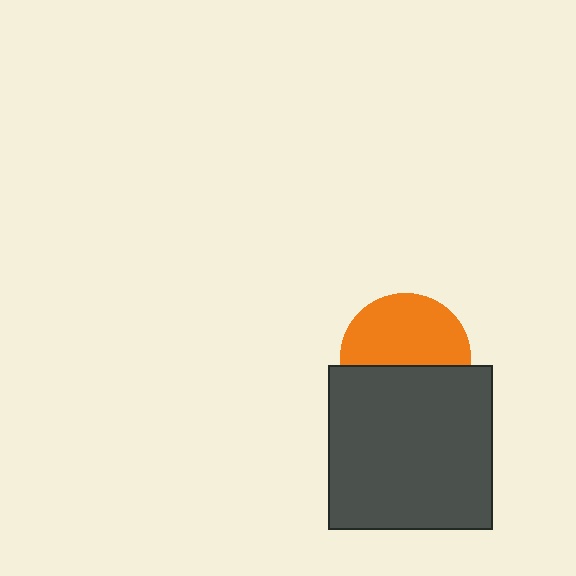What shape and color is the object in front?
The object in front is a dark gray square.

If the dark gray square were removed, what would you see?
You would see the complete orange circle.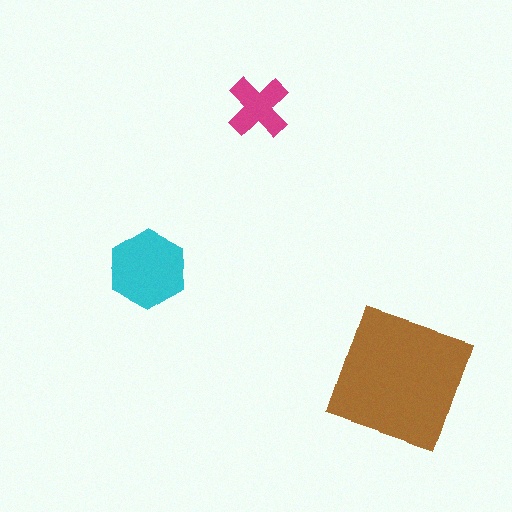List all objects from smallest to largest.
The magenta cross, the cyan hexagon, the brown square.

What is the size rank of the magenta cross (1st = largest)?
3rd.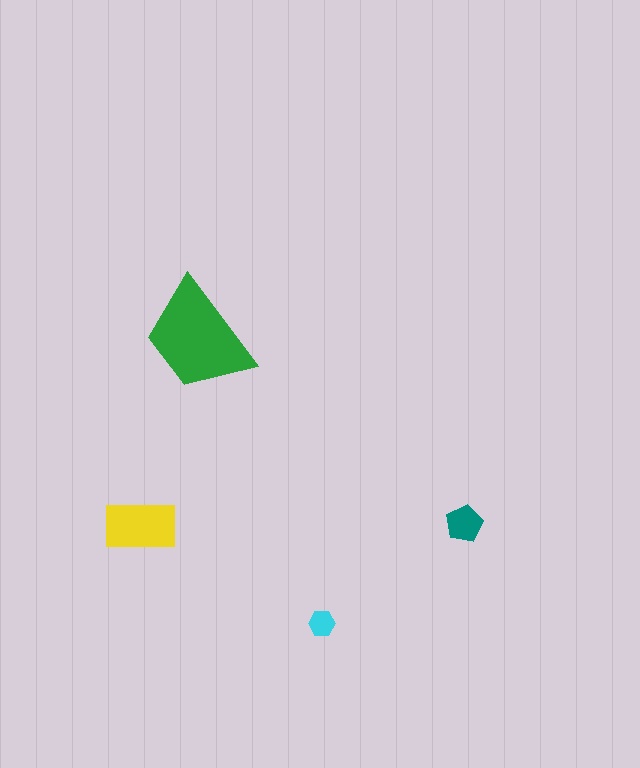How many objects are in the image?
There are 4 objects in the image.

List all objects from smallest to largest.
The cyan hexagon, the teal pentagon, the yellow rectangle, the green trapezoid.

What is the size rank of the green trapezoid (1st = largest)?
1st.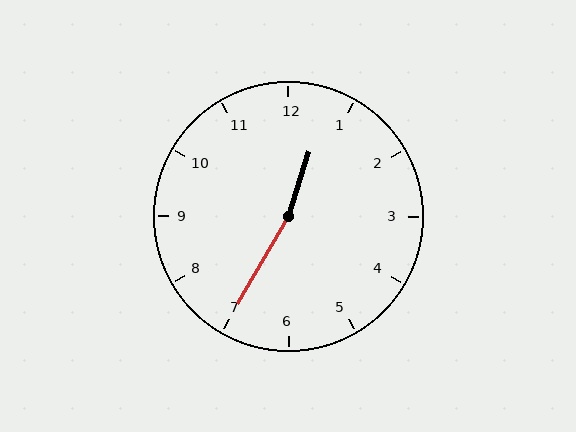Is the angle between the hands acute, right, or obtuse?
It is obtuse.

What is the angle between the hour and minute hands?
Approximately 168 degrees.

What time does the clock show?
12:35.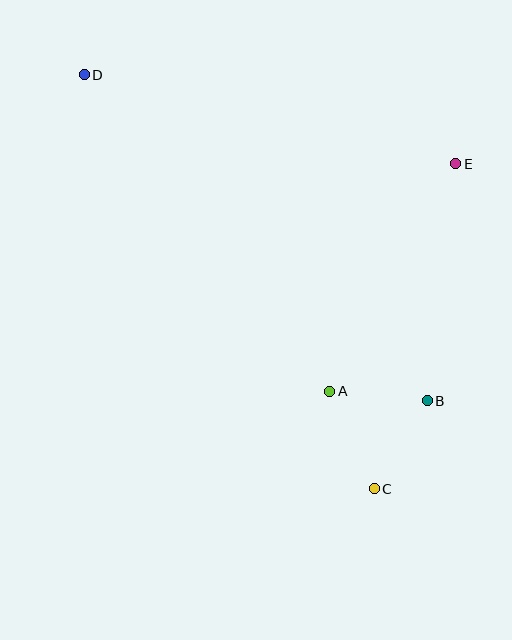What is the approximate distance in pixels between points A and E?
The distance between A and E is approximately 260 pixels.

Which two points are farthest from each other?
Points C and D are farthest from each other.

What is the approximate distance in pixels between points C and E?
The distance between C and E is approximately 335 pixels.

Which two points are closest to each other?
Points A and B are closest to each other.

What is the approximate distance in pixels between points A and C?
The distance between A and C is approximately 107 pixels.